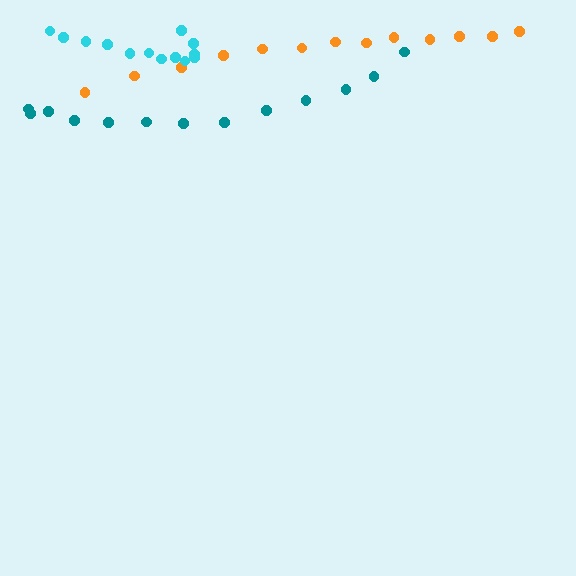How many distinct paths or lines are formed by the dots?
There are 3 distinct paths.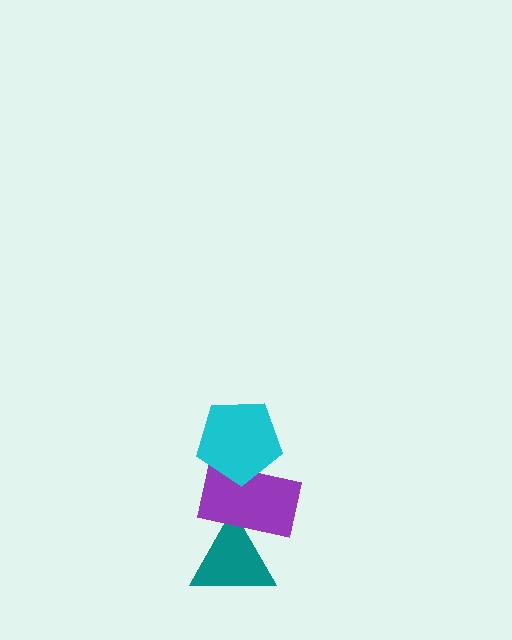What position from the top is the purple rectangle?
The purple rectangle is 2nd from the top.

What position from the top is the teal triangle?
The teal triangle is 3rd from the top.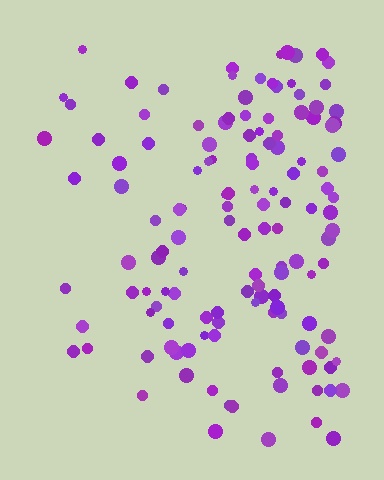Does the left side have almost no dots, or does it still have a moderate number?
Still a moderate number, just noticeably fewer than the right.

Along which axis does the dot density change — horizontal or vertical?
Horizontal.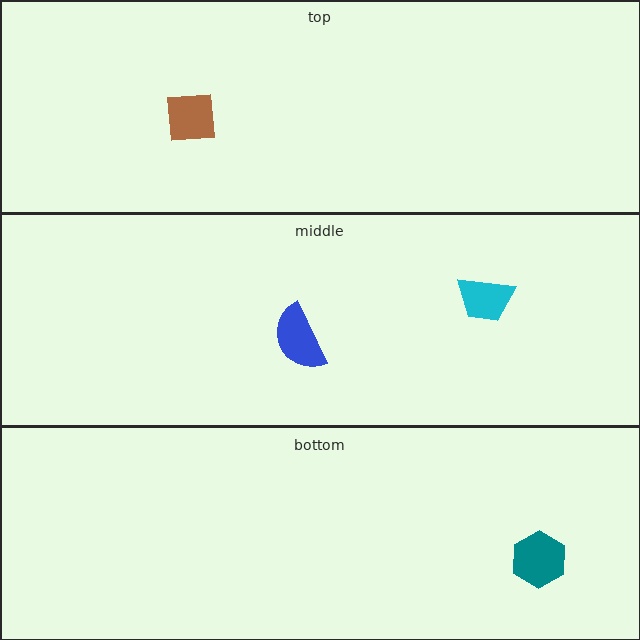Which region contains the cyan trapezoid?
The middle region.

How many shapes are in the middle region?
2.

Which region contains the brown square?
The top region.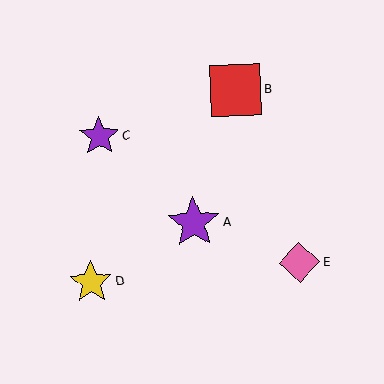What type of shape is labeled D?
Shape D is a yellow star.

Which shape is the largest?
The purple star (labeled A) is the largest.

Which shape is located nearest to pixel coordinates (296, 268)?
The pink diamond (labeled E) at (300, 262) is nearest to that location.